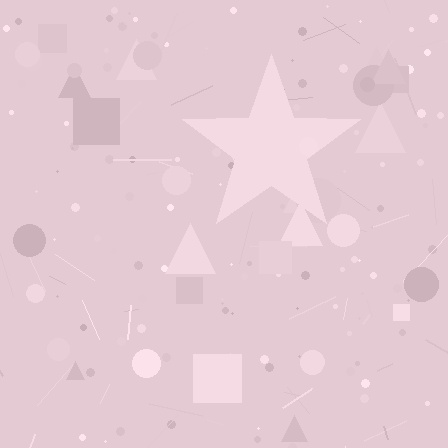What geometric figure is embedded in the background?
A star is embedded in the background.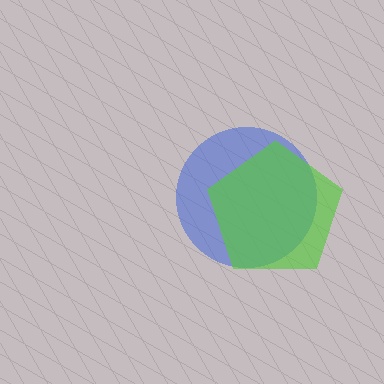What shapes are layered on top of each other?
The layered shapes are: a blue circle, a lime pentagon.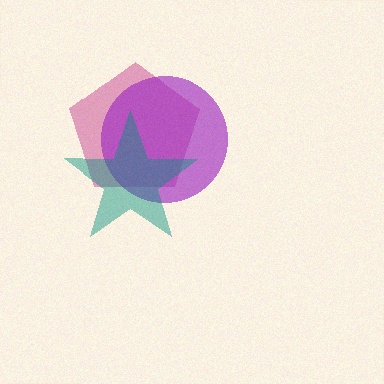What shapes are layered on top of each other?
The layered shapes are: a magenta pentagon, a purple circle, a teal star.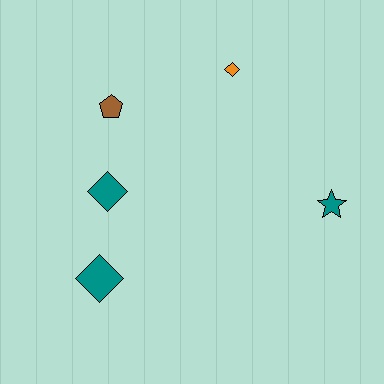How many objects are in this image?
There are 5 objects.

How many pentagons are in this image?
There is 1 pentagon.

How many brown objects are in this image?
There is 1 brown object.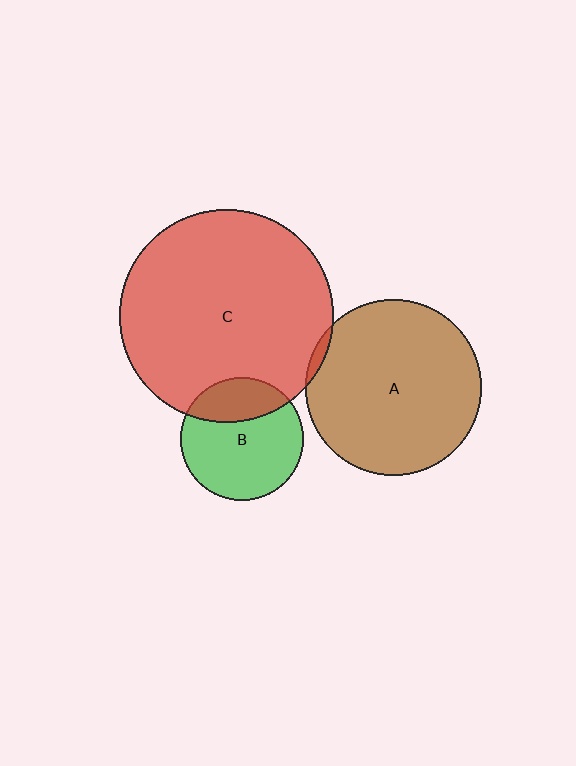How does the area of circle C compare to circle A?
Approximately 1.5 times.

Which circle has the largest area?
Circle C (red).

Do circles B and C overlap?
Yes.